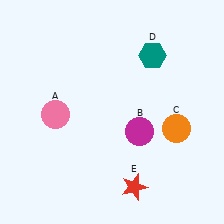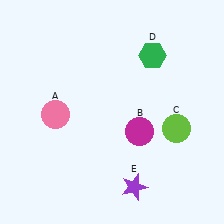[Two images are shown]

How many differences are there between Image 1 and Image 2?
There are 3 differences between the two images.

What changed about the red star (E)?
In Image 1, E is red. In Image 2, it changed to purple.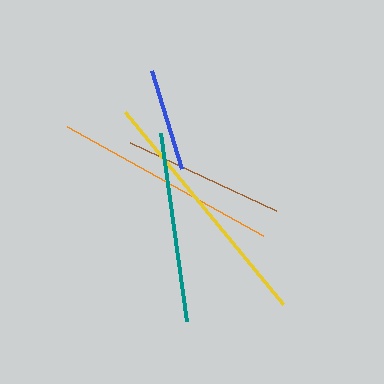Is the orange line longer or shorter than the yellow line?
The yellow line is longer than the orange line.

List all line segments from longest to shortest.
From longest to shortest: yellow, orange, teal, brown, blue.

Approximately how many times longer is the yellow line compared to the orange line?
The yellow line is approximately 1.1 times the length of the orange line.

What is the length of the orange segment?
The orange segment is approximately 224 pixels long.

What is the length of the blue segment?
The blue segment is approximately 103 pixels long.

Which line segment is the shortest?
The blue line is the shortest at approximately 103 pixels.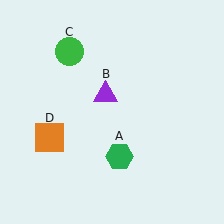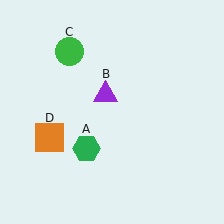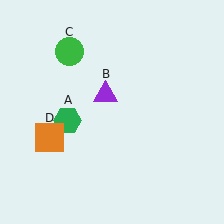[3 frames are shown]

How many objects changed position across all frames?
1 object changed position: green hexagon (object A).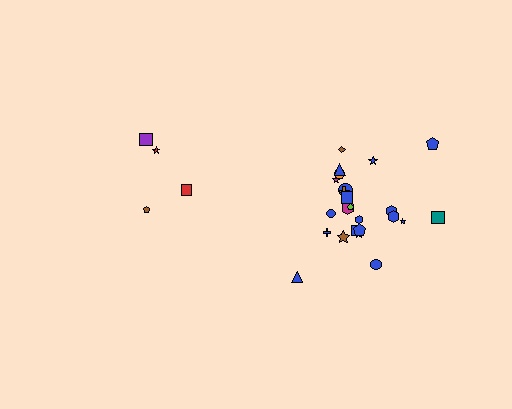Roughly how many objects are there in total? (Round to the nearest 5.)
Roughly 30 objects in total.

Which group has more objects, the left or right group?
The right group.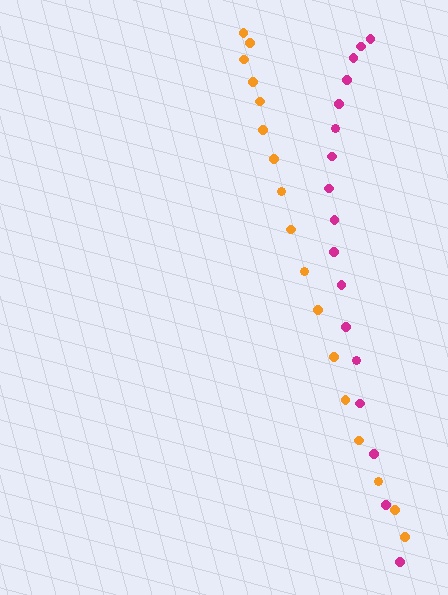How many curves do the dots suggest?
There are 2 distinct paths.